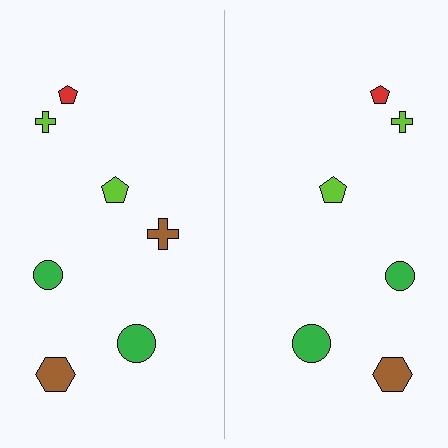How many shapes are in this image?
There are 13 shapes in this image.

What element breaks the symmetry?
A brown cross is missing from the right side.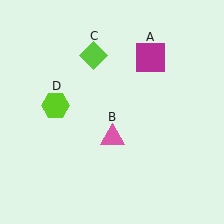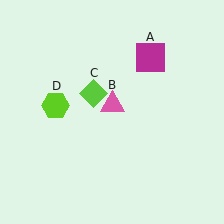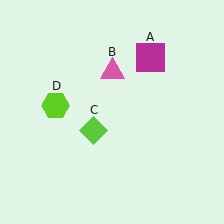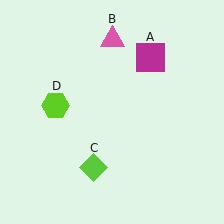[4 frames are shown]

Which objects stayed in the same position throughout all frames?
Magenta square (object A) and lime hexagon (object D) remained stationary.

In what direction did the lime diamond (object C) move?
The lime diamond (object C) moved down.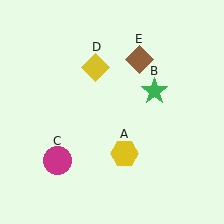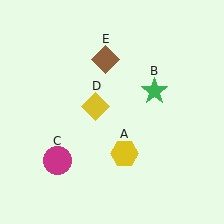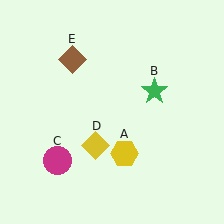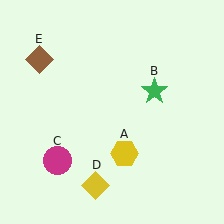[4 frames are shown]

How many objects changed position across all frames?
2 objects changed position: yellow diamond (object D), brown diamond (object E).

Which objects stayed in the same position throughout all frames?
Yellow hexagon (object A) and green star (object B) and magenta circle (object C) remained stationary.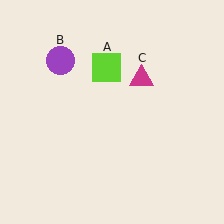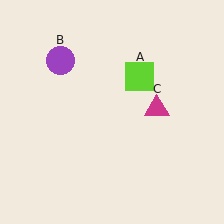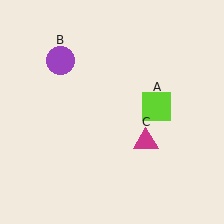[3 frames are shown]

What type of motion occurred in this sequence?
The lime square (object A), magenta triangle (object C) rotated clockwise around the center of the scene.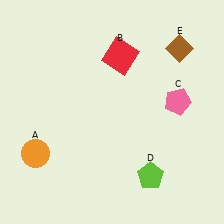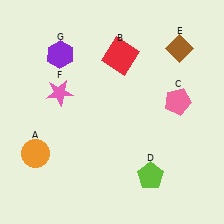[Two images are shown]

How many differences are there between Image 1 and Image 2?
There are 2 differences between the two images.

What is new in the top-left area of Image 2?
A purple hexagon (G) was added in the top-left area of Image 2.